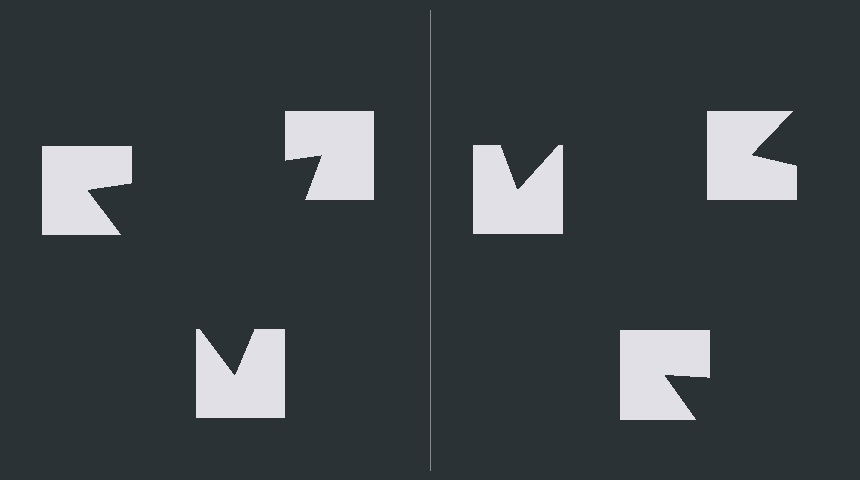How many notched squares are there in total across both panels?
6 — 3 on each side.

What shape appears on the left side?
An illusory triangle.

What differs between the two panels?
The notched squares are positioned identically on both sides; only the wedge orientations differ. On the left they align to a triangle; on the right they are misaligned.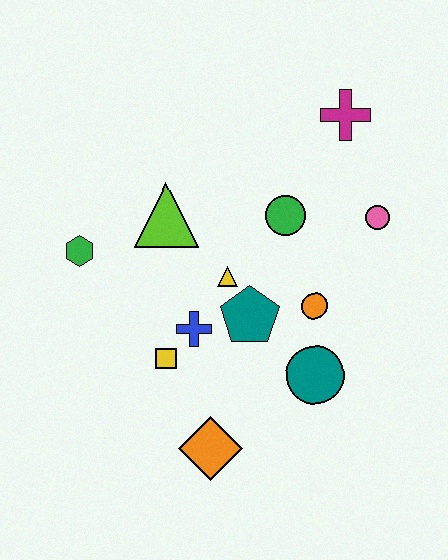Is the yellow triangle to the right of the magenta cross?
No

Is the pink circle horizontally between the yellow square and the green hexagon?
No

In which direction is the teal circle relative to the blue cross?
The teal circle is to the right of the blue cross.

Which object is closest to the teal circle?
The orange circle is closest to the teal circle.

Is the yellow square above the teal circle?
Yes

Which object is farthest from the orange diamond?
The magenta cross is farthest from the orange diamond.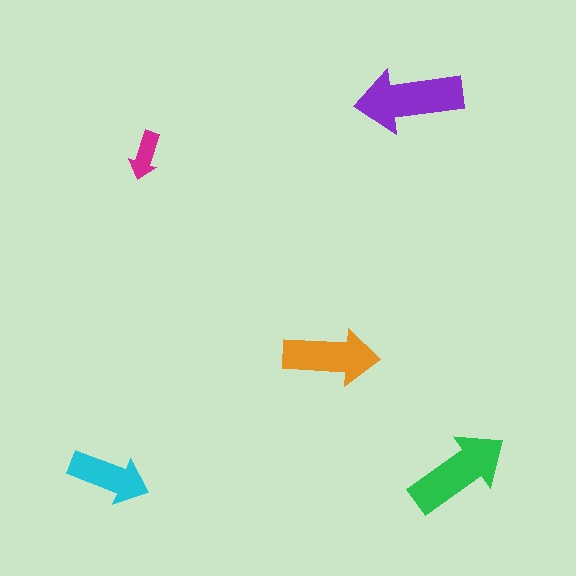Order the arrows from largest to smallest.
the purple one, the green one, the orange one, the cyan one, the magenta one.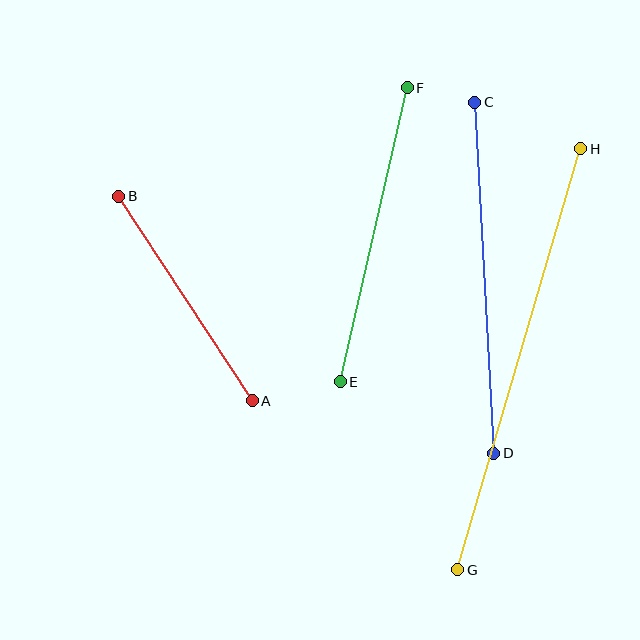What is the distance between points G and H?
The distance is approximately 439 pixels.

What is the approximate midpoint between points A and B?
The midpoint is at approximately (186, 298) pixels.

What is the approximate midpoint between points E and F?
The midpoint is at approximately (374, 235) pixels.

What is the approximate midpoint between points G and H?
The midpoint is at approximately (519, 359) pixels.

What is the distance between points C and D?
The distance is approximately 351 pixels.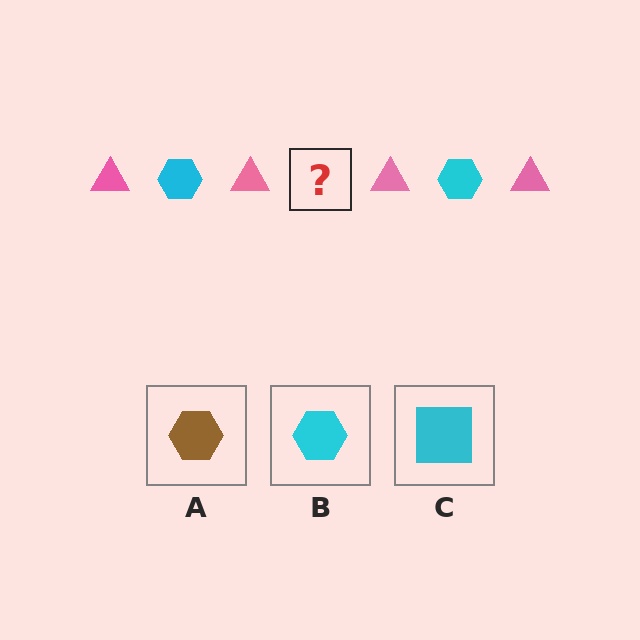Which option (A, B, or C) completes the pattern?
B.